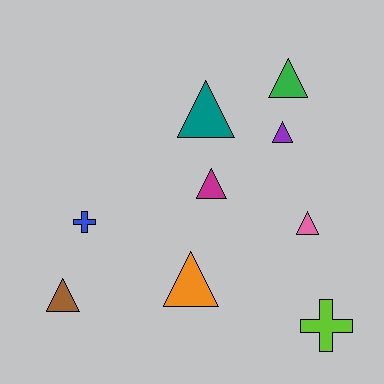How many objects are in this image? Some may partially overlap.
There are 9 objects.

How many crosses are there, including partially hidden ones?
There are 2 crosses.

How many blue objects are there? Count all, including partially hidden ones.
There is 1 blue object.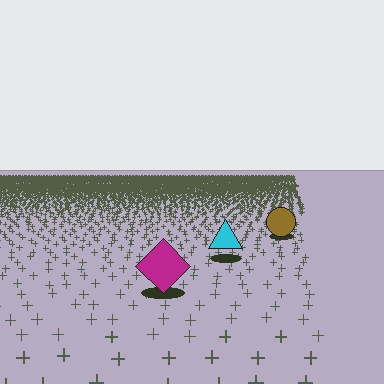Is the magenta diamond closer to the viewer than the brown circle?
Yes. The magenta diamond is closer — you can tell from the texture gradient: the ground texture is coarser near it.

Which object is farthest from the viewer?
The brown circle is farthest from the viewer. It appears smaller and the ground texture around it is denser.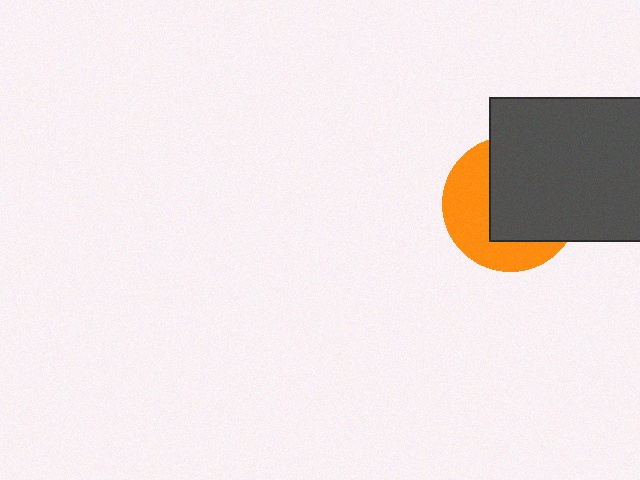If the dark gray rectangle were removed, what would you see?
You would see the complete orange circle.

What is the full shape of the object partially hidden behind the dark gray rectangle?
The partially hidden object is an orange circle.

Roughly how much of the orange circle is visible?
A small part of it is visible (roughly 43%).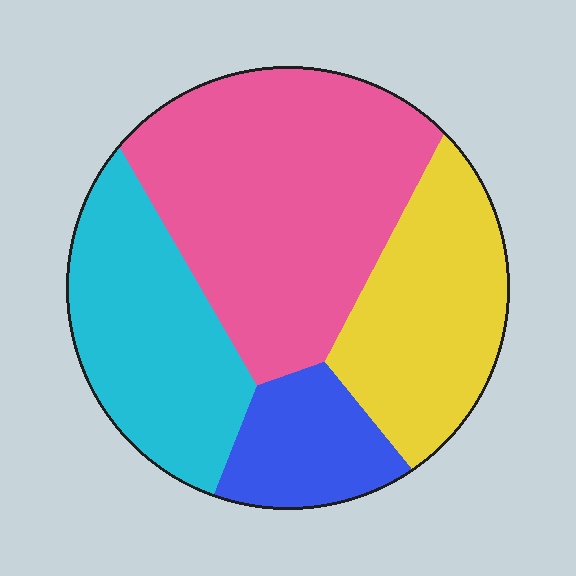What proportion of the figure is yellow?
Yellow takes up about one quarter (1/4) of the figure.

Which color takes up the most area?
Pink, at roughly 40%.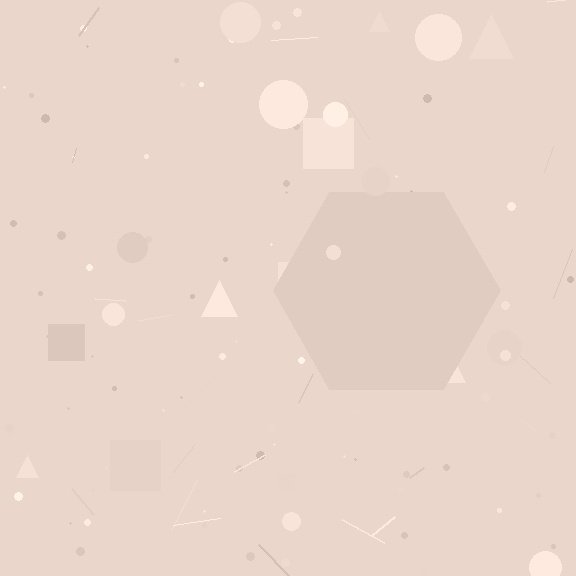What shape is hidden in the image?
A hexagon is hidden in the image.